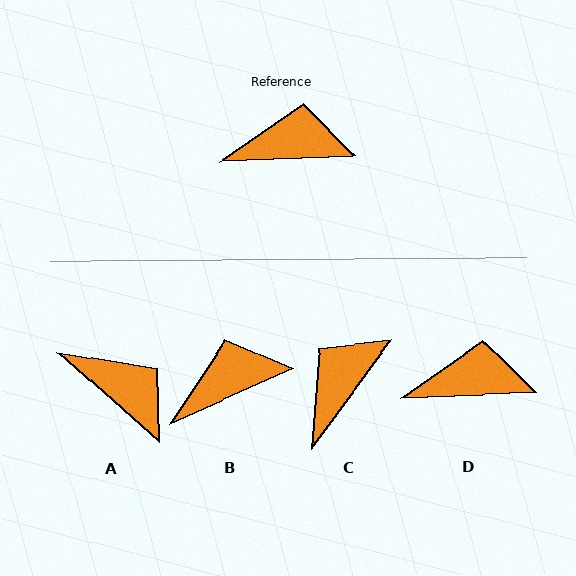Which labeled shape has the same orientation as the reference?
D.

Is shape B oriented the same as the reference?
No, it is off by about 22 degrees.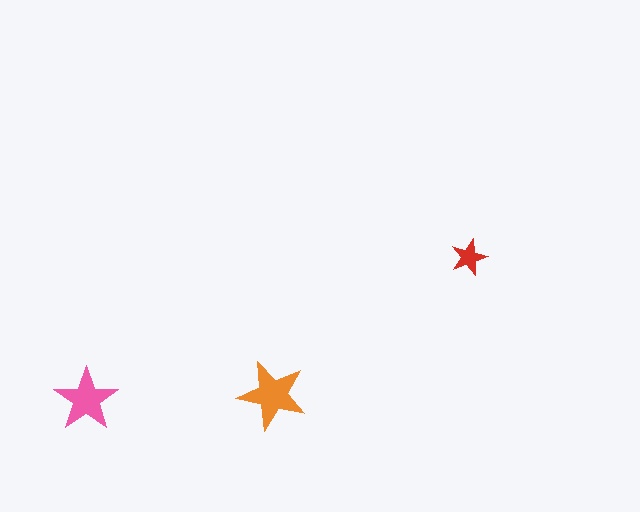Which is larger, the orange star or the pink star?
The orange one.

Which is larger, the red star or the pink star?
The pink one.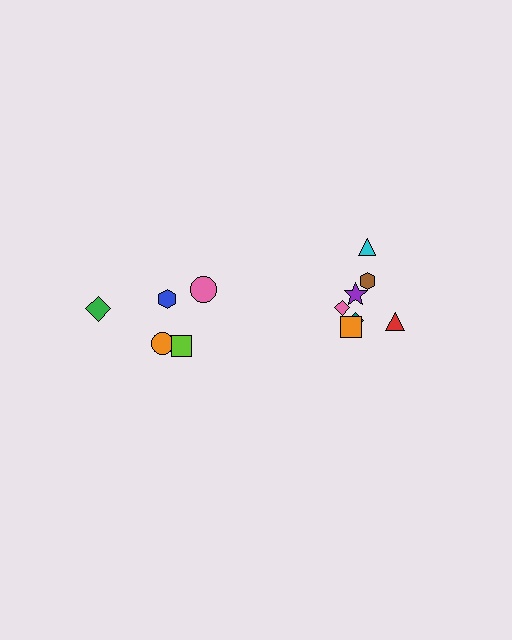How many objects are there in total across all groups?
There are 12 objects.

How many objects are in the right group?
There are 7 objects.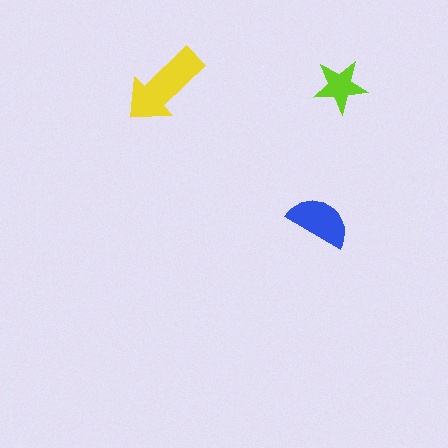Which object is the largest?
The yellow arrow.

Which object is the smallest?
The lime star.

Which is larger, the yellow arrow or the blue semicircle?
The yellow arrow.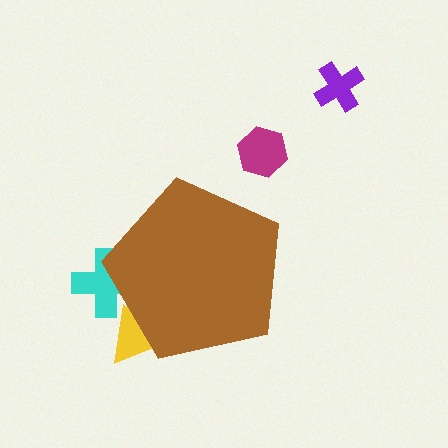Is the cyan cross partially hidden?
Yes, the cyan cross is partially hidden behind the brown pentagon.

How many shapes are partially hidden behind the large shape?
2 shapes are partially hidden.